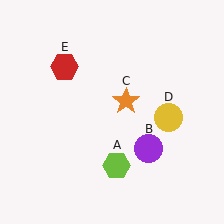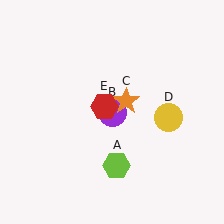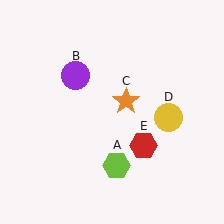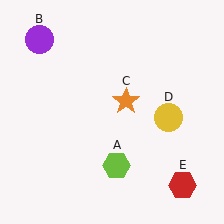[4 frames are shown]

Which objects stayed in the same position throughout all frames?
Lime hexagon (object A) and orange star (object C) and yellow circle (object D) remained stationary.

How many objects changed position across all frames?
2 objects changed position: purple circle (object B), red hexagon (object E).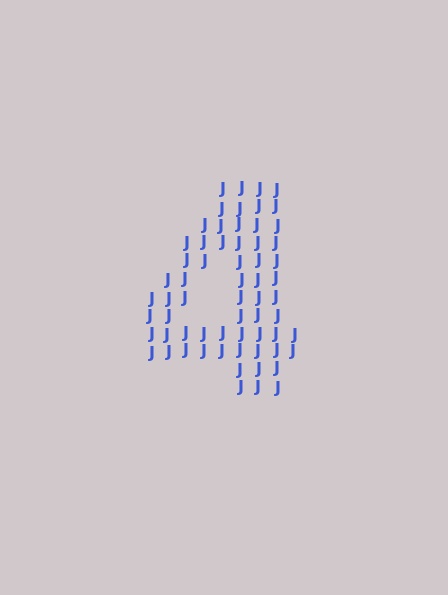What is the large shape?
The large shape is the digit 4.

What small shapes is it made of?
It is made of small letter J's.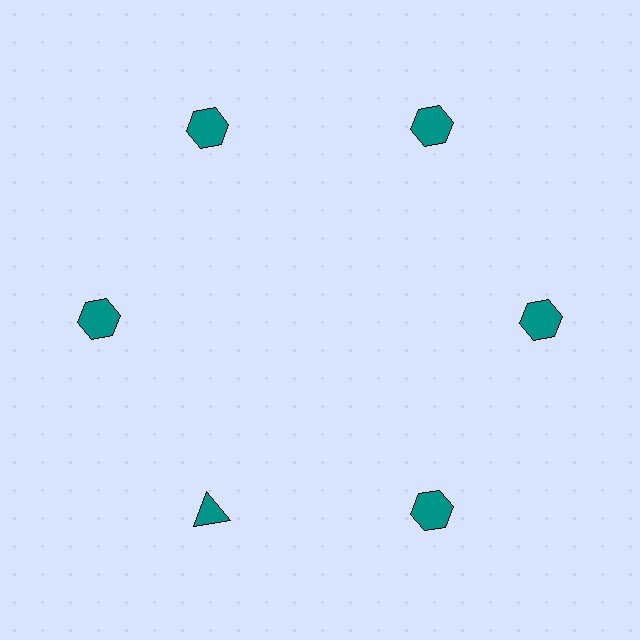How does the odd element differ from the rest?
It has a different shape: triangle instead of hexagon.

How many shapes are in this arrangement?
There are 6 shapes arranged in a ring pattern.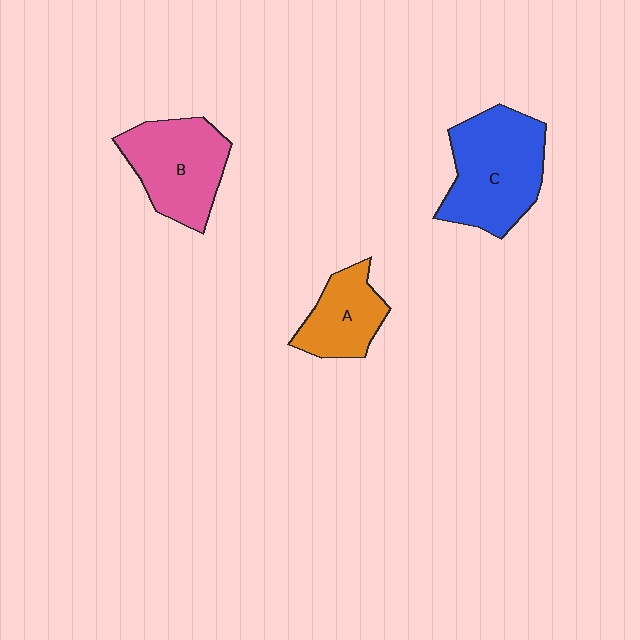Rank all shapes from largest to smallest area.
From largest to smallest: C (blue), B (pink), A (orange).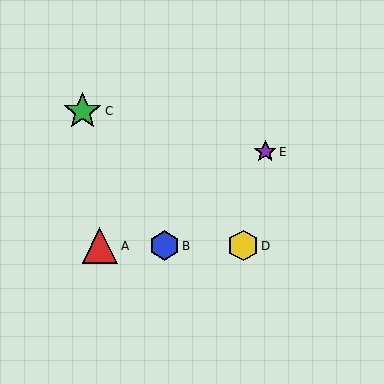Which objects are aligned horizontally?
Objects A, B, D are aligned horizontally.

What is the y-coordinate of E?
Object E is at y≈152.